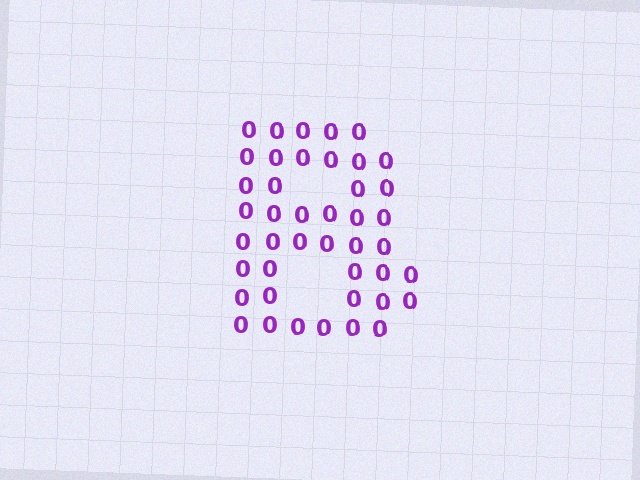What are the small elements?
The small elements are digit 0's.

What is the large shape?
The large shape is the letter B.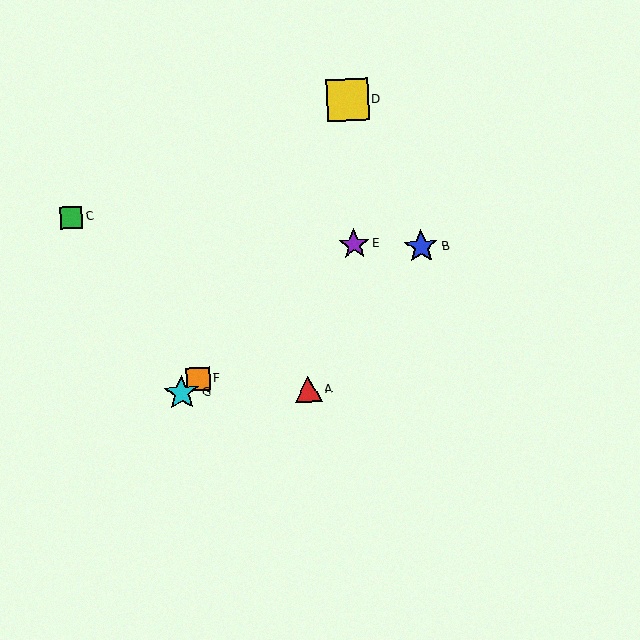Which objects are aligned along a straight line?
Objects E, F, G are aligned along a straight line.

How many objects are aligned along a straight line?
3 objects (E, F, G) are aligned along a straight line.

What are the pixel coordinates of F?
Object F is at (198, 379).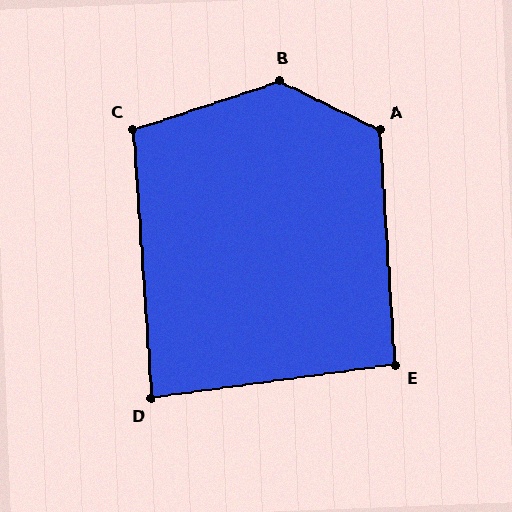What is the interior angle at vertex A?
Approximately 120 degrees (obtuse).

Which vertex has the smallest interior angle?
D, at approximately 86 degrees.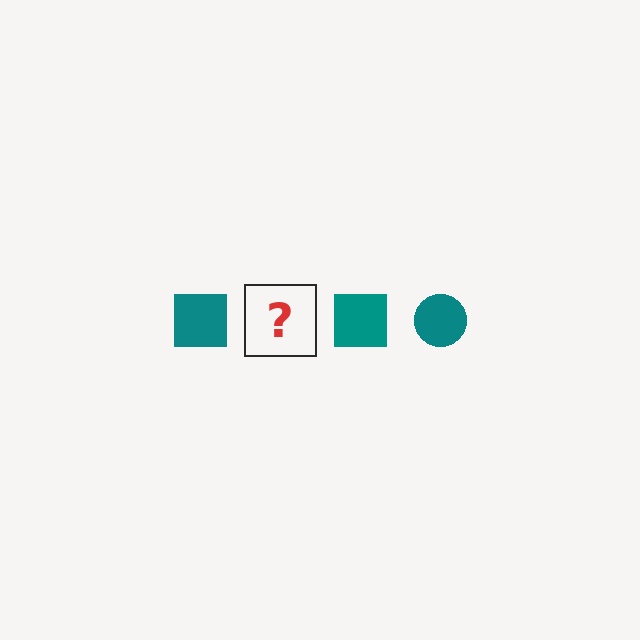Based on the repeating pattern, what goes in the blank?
The blank should be a teal circle.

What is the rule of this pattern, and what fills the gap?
The rule is that the pattern cycles through square, circle shapes in teal. The gap should be filled with a teal circle.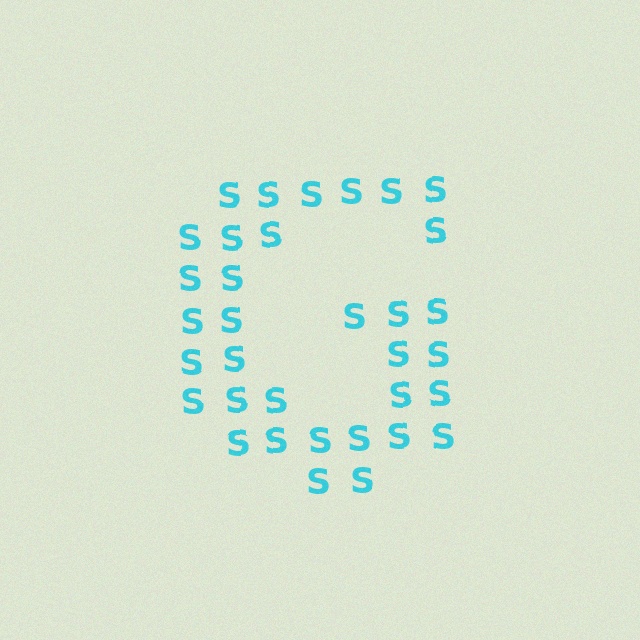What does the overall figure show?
The overall figure shows the letter G.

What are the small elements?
The small elements are letter S's.